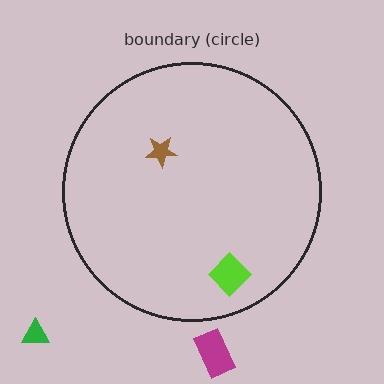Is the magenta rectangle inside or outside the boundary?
Outside.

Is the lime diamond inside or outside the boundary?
Inside.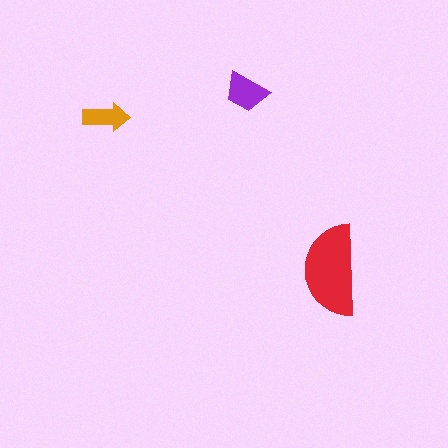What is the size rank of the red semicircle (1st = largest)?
1st.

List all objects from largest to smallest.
The red semicircle, the purple trapezoid, the orange arrow.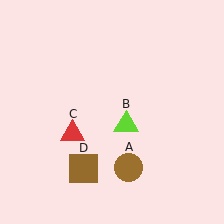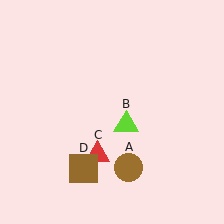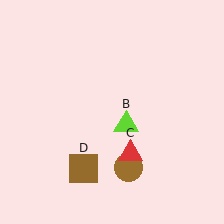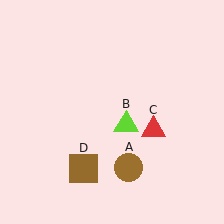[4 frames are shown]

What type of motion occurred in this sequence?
The red triangle (object C) rotated counterclockwise around the center of the scene.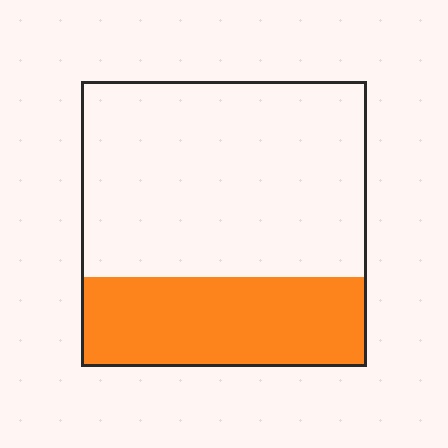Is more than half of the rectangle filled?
No.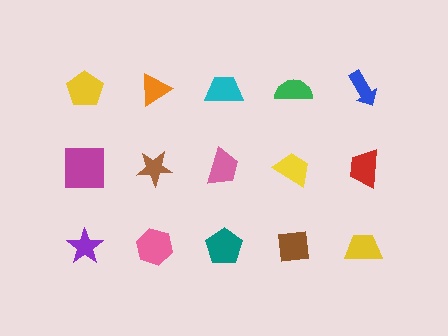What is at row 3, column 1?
A purple star.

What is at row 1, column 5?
A blue arrow.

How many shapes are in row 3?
5 shapes.